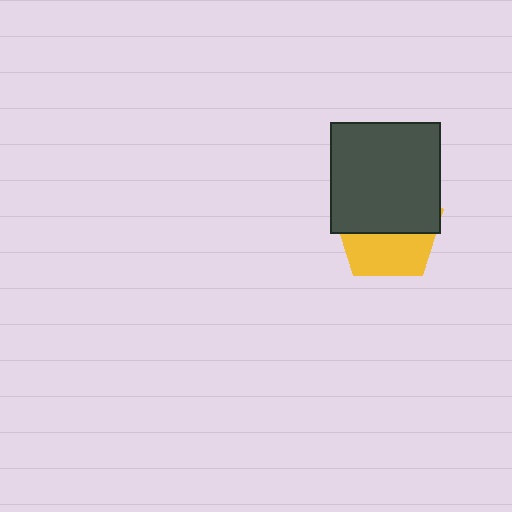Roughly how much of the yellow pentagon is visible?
A small part of it is visible (roughly 42%).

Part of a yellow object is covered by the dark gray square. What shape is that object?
It is a pentagon.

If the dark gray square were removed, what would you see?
You would see the complete yellow pentagon.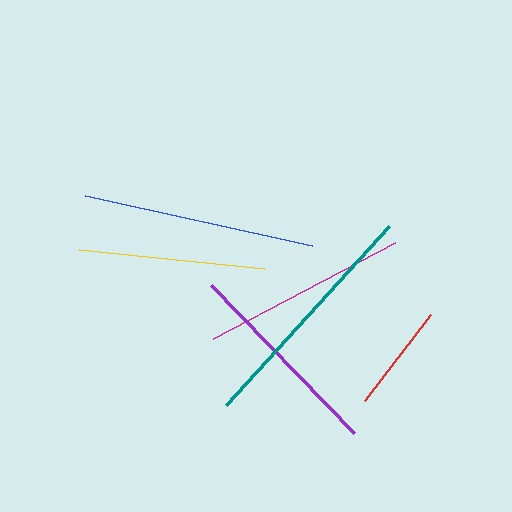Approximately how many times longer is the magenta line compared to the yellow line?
The magenta line is approximately 1.1 times the length of the yellow line.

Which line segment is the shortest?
The red line is the shortest at approximately 109 pixels.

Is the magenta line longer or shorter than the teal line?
The teal line is longer than the magenta line.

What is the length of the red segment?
The red segment is approximately 109 pixels long.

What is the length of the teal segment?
The teal segment is approximately 242 pixels long.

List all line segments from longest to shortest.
From longest to shortest: teal, blue, magenta, purple, yellow, red.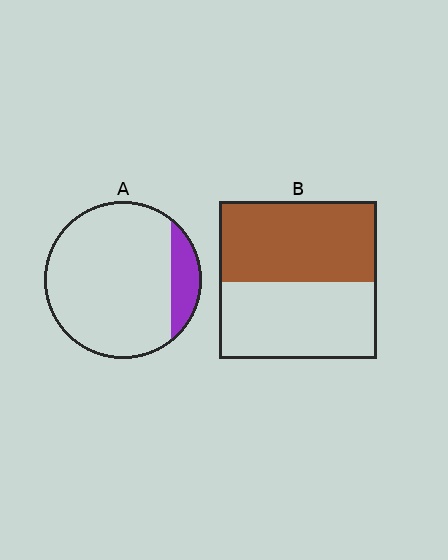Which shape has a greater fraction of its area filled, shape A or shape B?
Shape B.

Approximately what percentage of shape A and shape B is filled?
A is approximately 15% and B is approximately 50%.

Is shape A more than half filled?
No.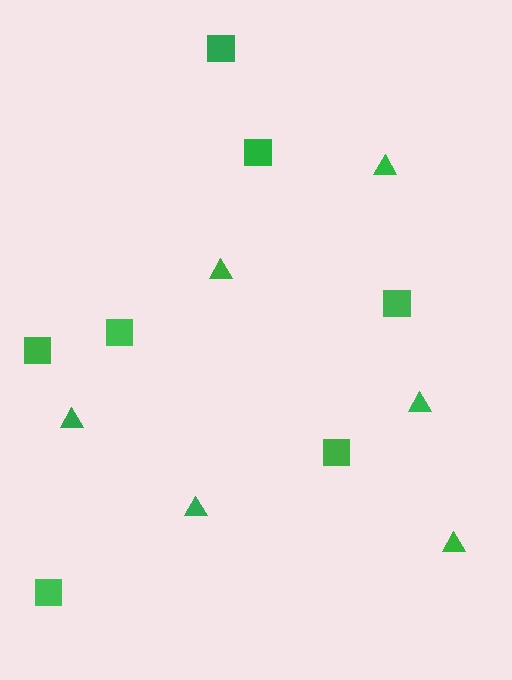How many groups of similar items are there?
There are 2 groups: one group of triangles (6) and one group of squares (7).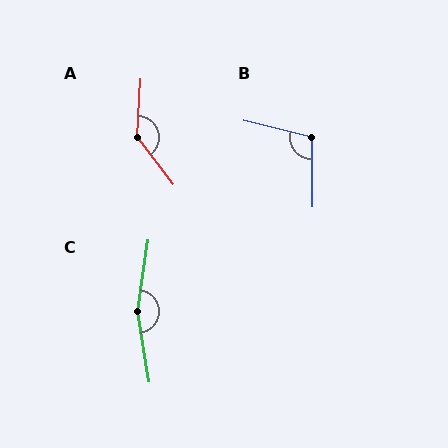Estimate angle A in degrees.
Approximately 139 degrees.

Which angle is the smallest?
B, at approximately 104 degrees.